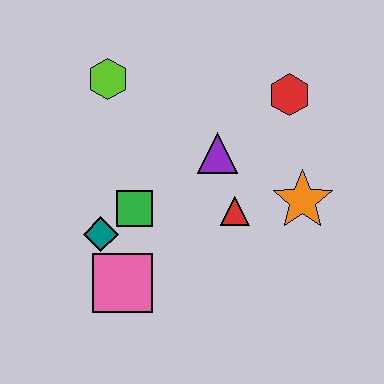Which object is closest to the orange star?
The red triangle is closest to the orange star.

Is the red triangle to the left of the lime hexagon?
No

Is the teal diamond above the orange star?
No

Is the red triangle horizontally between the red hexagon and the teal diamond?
Yes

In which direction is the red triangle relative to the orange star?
The red triangle is to the left of the orange star.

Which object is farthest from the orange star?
The lime hexagon is farthest from the orange star.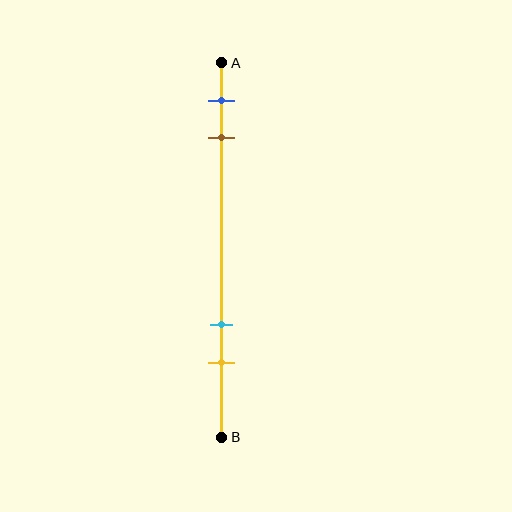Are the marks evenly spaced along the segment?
No, the marks are not evenly spaced.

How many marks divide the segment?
There are 4 marks dividing the segment.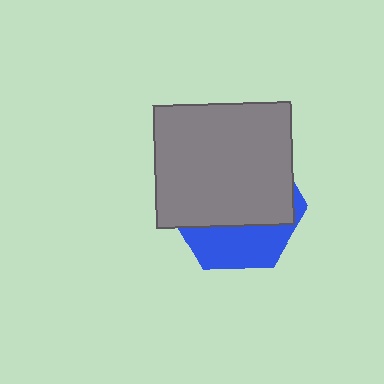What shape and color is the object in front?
The object in front is a gray rectangle.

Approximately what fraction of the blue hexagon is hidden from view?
Roughly 67% of the blue hexagon is hidden behind the gray rectangle.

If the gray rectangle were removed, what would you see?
You would see the complete blue hexagon.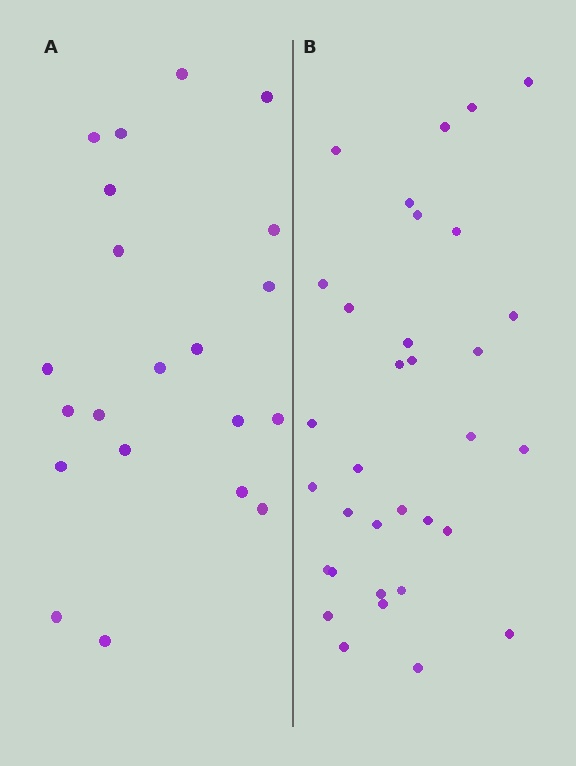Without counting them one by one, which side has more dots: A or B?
Region B (the right region) has more dots.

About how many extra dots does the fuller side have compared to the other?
Region B has roughly 12 or so more dots than region A.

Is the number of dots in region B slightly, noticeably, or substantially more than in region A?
Region B has substantially more. The ratio is roughly 1.6 to 1.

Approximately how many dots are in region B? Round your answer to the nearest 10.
About 30 dots. (The exact count is 33, which rounds to 30.)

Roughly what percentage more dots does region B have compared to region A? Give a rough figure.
About 55% more.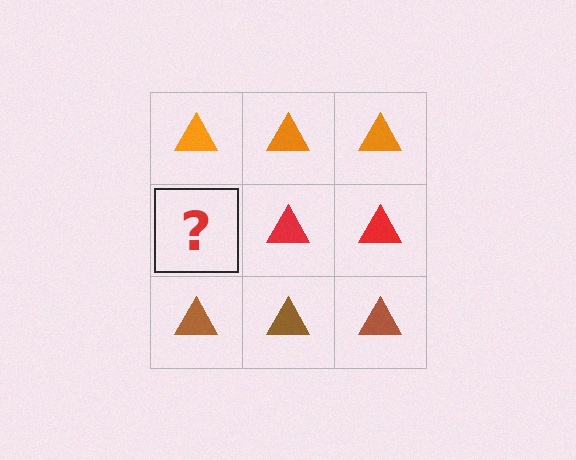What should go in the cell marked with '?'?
The missing cell should contain a red triangle.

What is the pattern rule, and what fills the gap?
The rule is that each row has a consistent color. The gap should be filled with a red triangle.